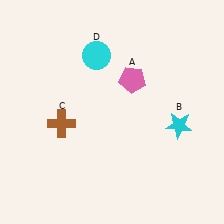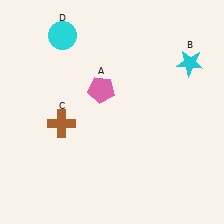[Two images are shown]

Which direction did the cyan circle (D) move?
The cyan circle (D) moved left.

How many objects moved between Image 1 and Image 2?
3 objects moved between the two images.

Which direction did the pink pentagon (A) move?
The pink pentagon (A) moved left.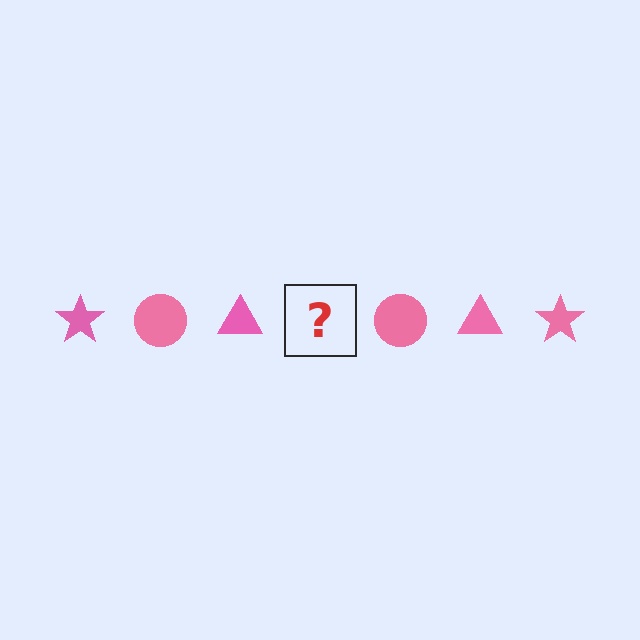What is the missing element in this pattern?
The missing element is a pink star.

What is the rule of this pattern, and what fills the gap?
The rule is that the pattern cycles through star, circle, triangle shapes in pink. The gap should be filled with a pink star.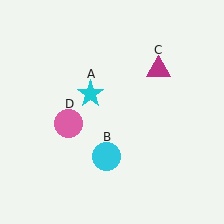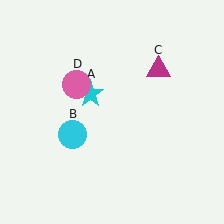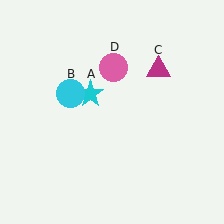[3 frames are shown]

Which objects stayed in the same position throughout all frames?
Cyan star (object A) and magenta triangle (object C) remained stationary.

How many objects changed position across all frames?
2 objects changed position: cyan circle (object B), pink circle (object D).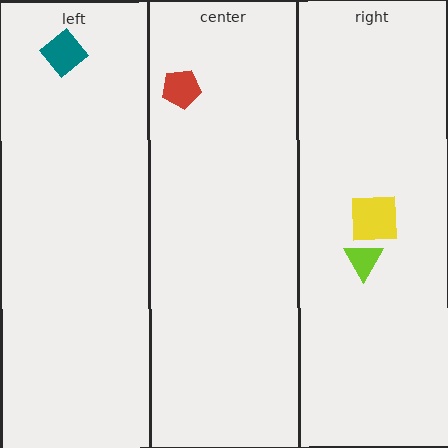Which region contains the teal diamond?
The left region.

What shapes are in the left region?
The teal diamond.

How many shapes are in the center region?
1.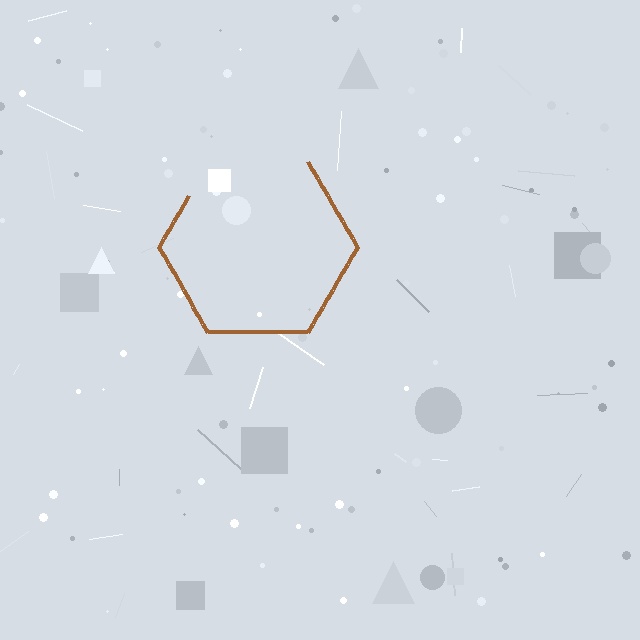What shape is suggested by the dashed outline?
The dashed outline suggests a hexagon.